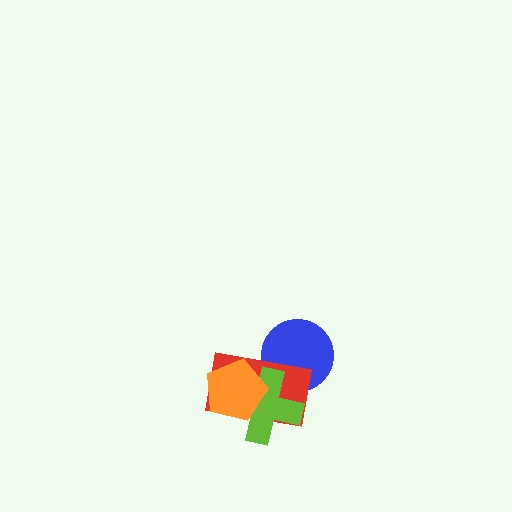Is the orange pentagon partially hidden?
No, no other shape covers it.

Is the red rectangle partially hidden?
Yes, it is partially covered by another shape.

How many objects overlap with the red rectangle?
3 objects overlap with the red rectangle.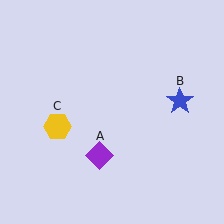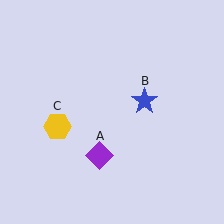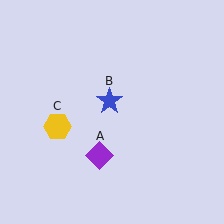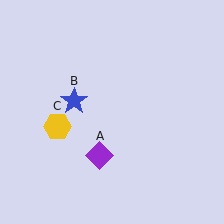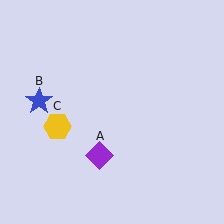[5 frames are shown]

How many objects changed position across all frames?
1 object changed position: blue star (object B).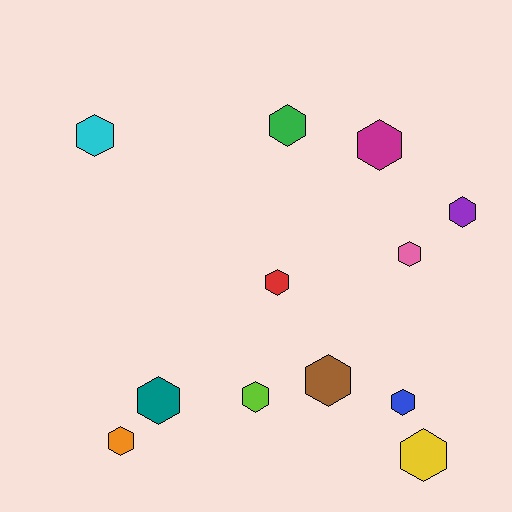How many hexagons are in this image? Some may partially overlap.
There are 12 hexagons.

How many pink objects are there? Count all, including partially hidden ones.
There is 1 pink object.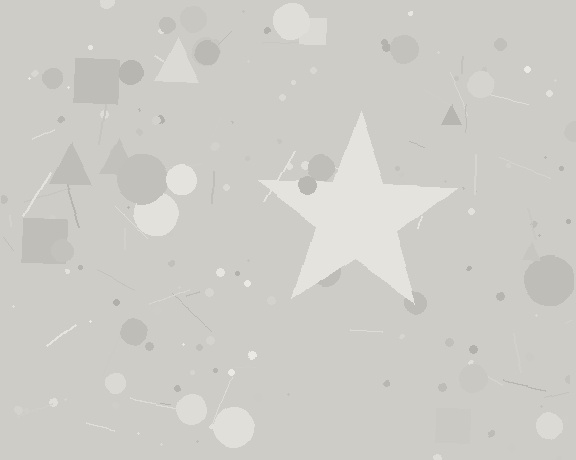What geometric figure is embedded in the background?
A star is embedded in the background.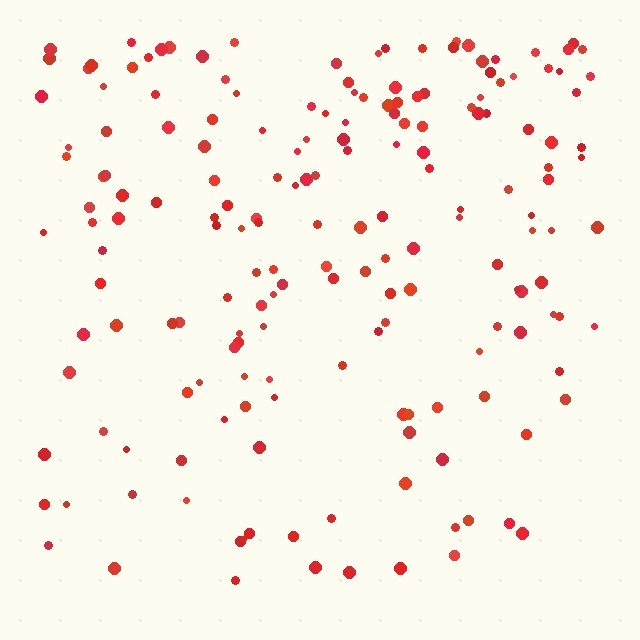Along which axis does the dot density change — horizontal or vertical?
Vertical.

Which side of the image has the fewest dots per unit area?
The bottom.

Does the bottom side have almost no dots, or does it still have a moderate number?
Still a moderate number, just noticeably fewer than the top.